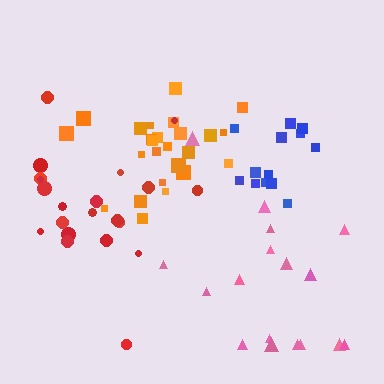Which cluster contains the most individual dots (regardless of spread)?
Orange (25).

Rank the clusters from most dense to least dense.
blue, orange, red, pink.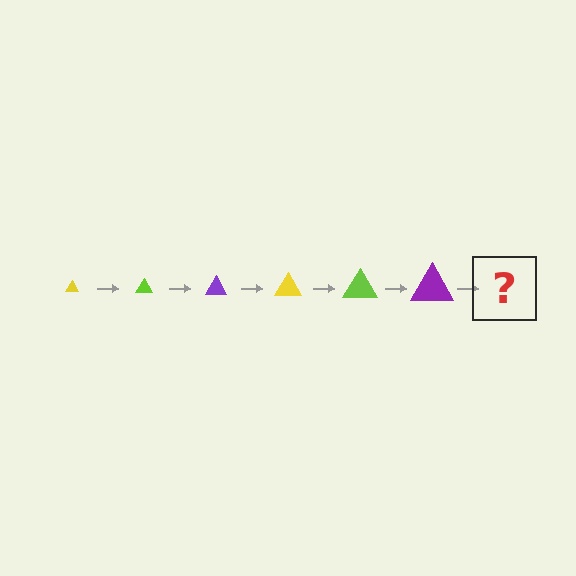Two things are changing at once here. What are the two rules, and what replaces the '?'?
The two rules are that the triangle grows larger each step and the color cycles through yellow, lime, and purple. The '?' should be a yellow triangle, larger than the previous one.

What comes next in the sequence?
The next element should be a yellow triangle, larger than the previous one.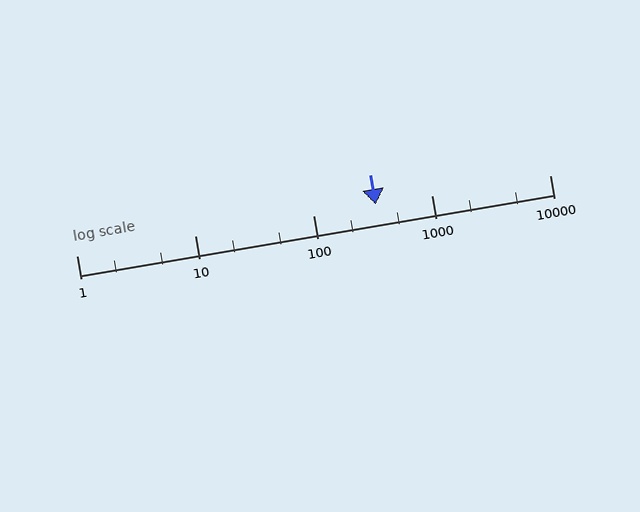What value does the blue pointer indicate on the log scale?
The pointer indicates approximately 340.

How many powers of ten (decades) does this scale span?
The scale spans 4 decades, from 1 to 10000.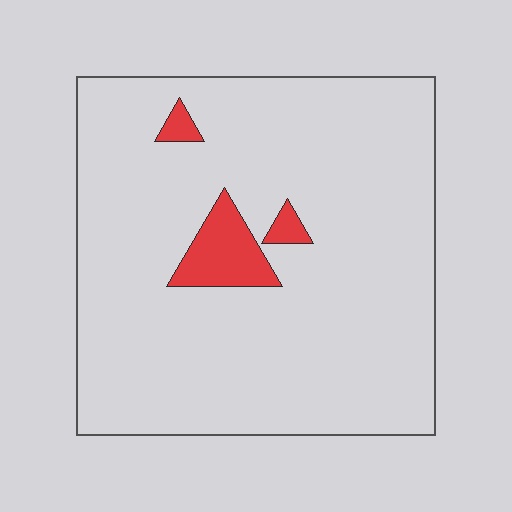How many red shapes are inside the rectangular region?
3.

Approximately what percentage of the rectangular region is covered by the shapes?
Approximately 5%.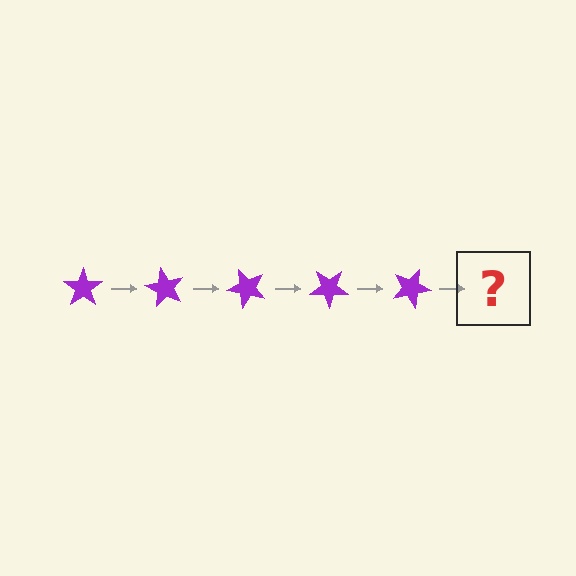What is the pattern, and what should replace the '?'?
The pattern is that the star rotates 60 degrees each step. The '?' should be a purple star rotated 300 degrees.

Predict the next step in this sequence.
The next step is a purple star rotated 300 degrees.